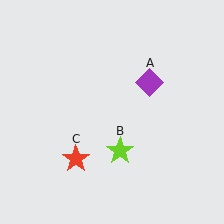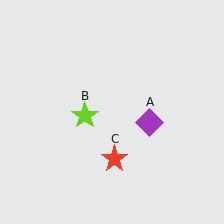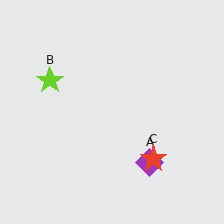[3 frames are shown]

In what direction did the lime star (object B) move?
The lime star (object B) moved up and to the left.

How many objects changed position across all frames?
3 objects changed position: purple diamond (object A), lime star (object B), red star (object C).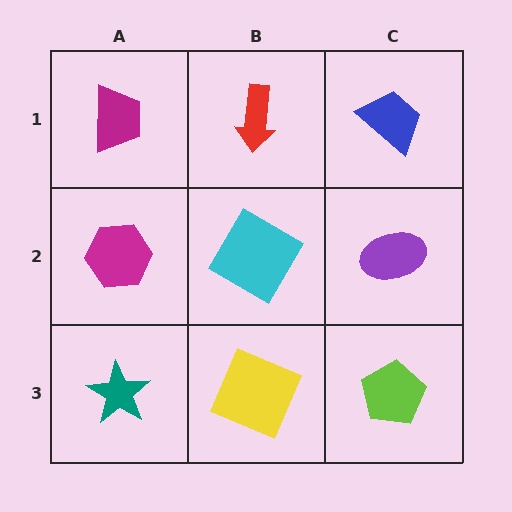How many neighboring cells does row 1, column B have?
3.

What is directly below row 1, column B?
A cyan diamond.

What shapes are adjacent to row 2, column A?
A magenta trapezoid (row 1, column A), a teal star (row 3, column A), a cyan diamond (row 2, column B).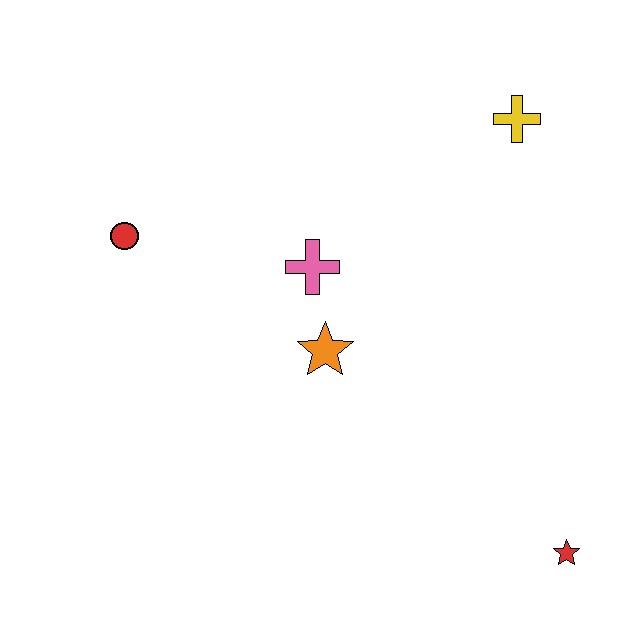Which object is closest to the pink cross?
The orange star is closest to the pink cross.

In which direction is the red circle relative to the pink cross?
The red circle is to the left of the pink cross.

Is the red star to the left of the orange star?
No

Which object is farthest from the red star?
The red circle is farthest from the red star.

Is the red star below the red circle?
Yes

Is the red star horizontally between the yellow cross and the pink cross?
No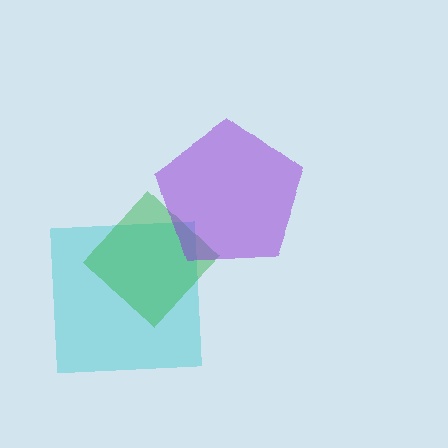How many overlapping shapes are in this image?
There are 3 overlapping shapes in the image.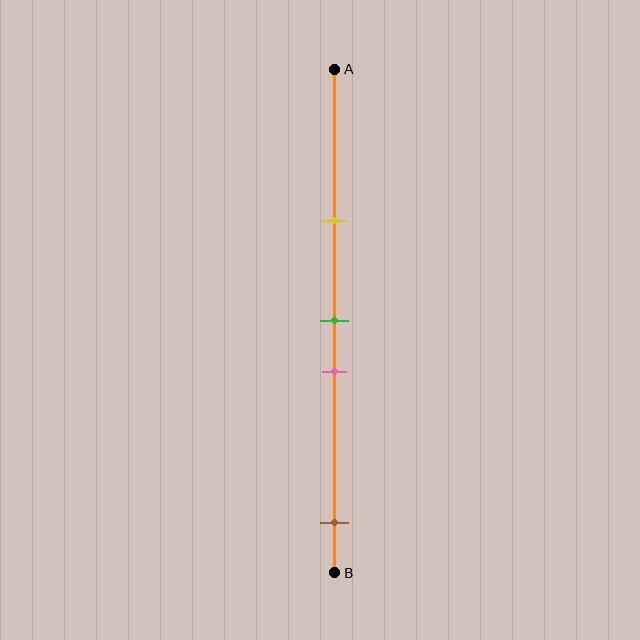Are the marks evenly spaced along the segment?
No, the marks are not evenly spaced.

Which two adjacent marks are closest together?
The green and pink marks are the closest adjacent pair.